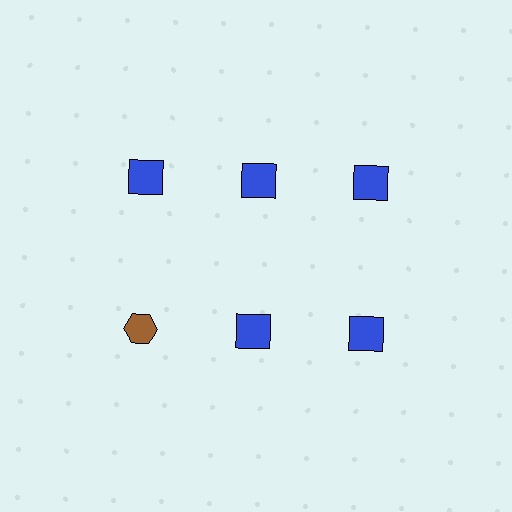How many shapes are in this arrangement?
There are 6 shapes arranged in a grid pattern.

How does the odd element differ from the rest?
It differs in both color (brown instead of blue) and shape (hexagon instead of square).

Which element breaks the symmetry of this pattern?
The brown hexagon in the second row, leftmost column breaks the symmetry. All other shapes are blue squares.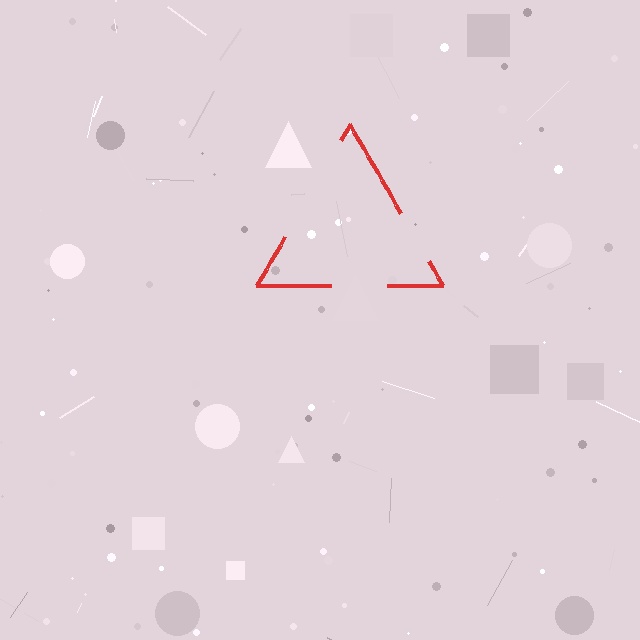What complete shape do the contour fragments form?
The contour fragments form a triangle.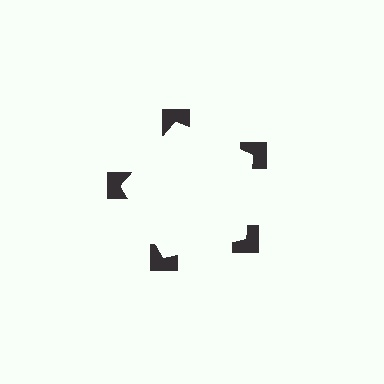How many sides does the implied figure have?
5 sides.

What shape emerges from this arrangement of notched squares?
An illusory pentagon — its edges are inferred from the aligned wedge cuts in the notched squares, not physically drawn.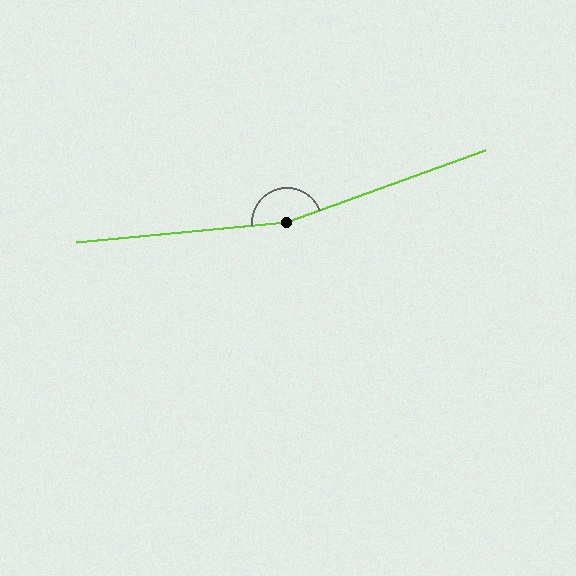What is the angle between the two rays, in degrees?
Approximately 165 degrees.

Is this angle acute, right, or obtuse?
It is obtuse.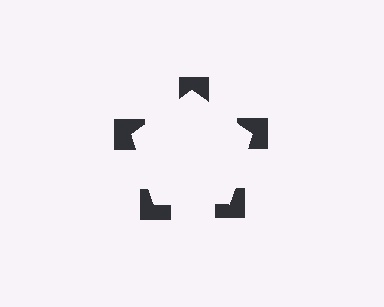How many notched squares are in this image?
There are 5 — one at each vertex of the illusory pentagon.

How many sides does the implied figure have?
5 sides.